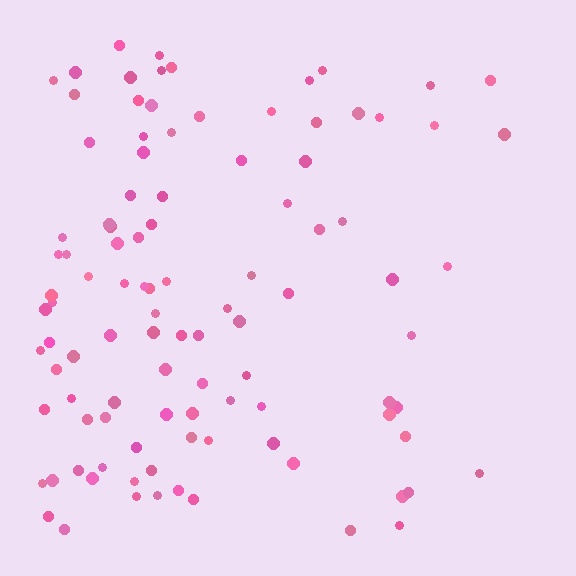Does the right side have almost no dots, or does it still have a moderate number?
Still a moderate number, just noticeably fewer than the left.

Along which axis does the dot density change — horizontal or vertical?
Horizontal.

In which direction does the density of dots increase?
From right to left, with the left side densest.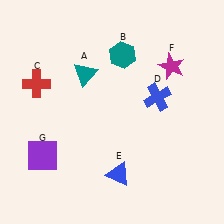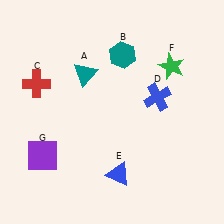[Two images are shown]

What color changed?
The star (F) changed from magenta in Image 1 to green in Image 2.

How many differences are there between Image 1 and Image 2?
There is 1 difference between the two images.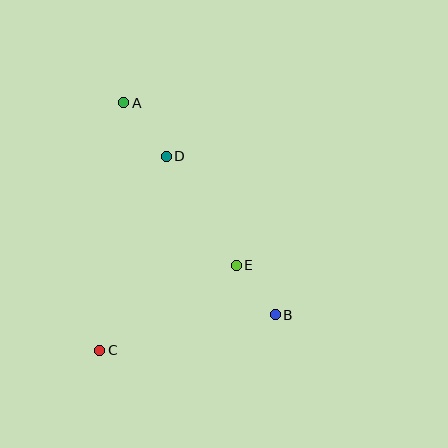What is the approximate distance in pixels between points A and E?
The distance between A and E is approximately 198 pixels.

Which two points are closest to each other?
Points B and E are closest to each other.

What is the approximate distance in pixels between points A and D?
The distance between A and D is approximately 69 pixels.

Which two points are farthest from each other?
Points A and B are farthest from each other.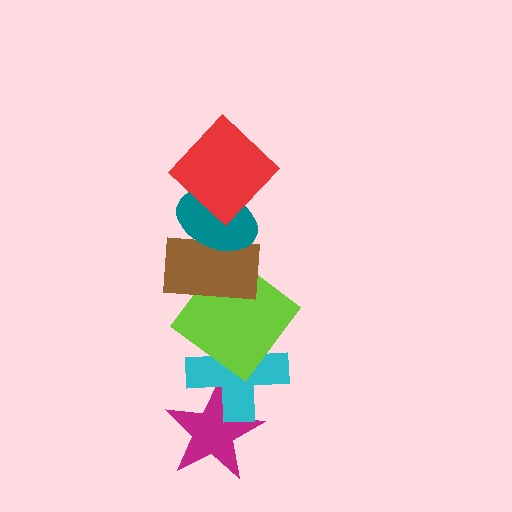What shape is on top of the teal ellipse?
The red diamond is on top of the teal ellipse.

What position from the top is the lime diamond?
The lime diamond is 4th from the top.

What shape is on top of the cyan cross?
The lime diamond is on top of the cyan cross.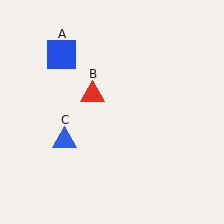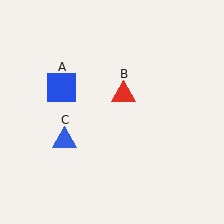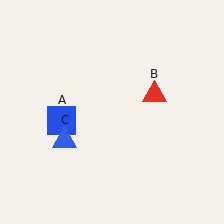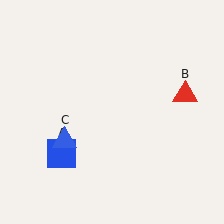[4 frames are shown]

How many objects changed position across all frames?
2 objects changed position: blue square (object A), red triangle (object B).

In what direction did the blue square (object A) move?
The blue square (object A) moved down.